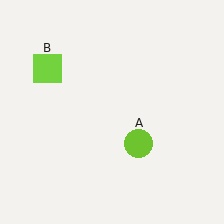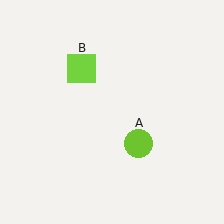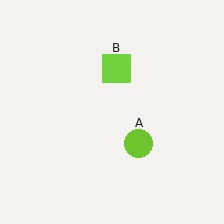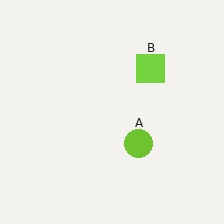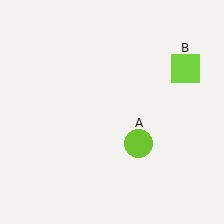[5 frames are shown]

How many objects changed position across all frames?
1 object changed position: lime square (object B).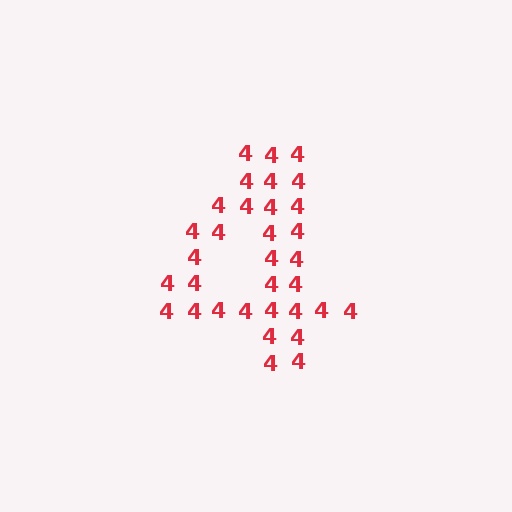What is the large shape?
The large shape is the digit 4.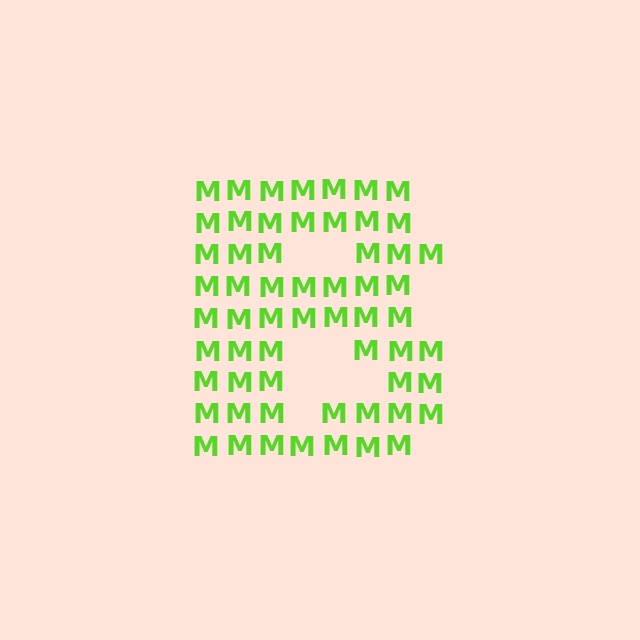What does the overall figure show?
The overall figure shows the letter B.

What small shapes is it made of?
It is made of small letter M's.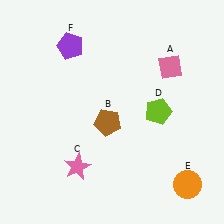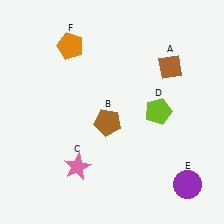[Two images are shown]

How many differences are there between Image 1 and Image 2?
There are 3 differences between the two images.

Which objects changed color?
A changed from pink to brown. E changed from orange to purple. F changed from purple to orange.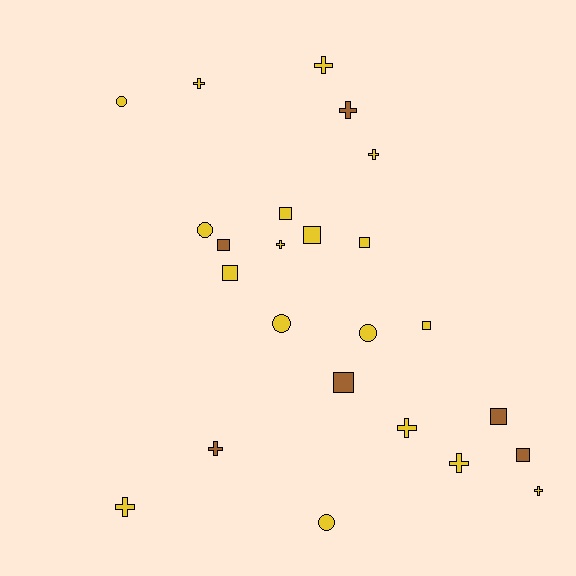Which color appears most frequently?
Yellow, with 18 objects.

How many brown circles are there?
There are no brown circles.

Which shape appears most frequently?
Cross, with 10 objects.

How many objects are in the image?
There are 24 objects.